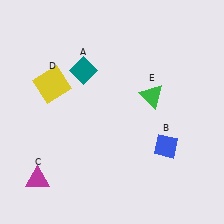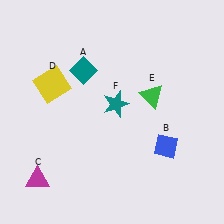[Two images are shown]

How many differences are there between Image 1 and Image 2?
There is 1 difference between the two images.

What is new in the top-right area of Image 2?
A teal star (F) was added in the top-right area of Image 2.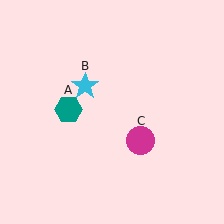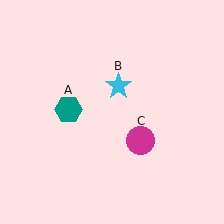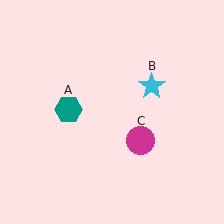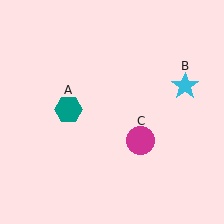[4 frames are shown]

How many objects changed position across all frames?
1 object changed position: cyan star (object B).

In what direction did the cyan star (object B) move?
The cyan star (object B) moved right.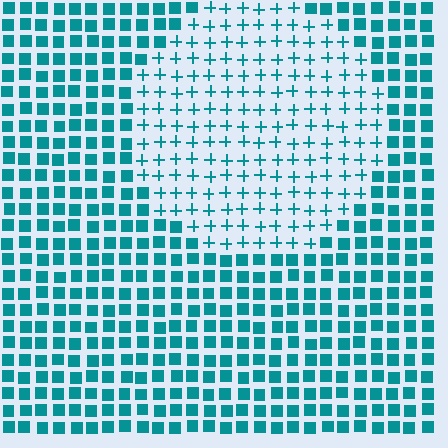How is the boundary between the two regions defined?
The boundary is defined by a change in element shape: plus signs inside vs. squares outside. All elements share the same color and spacing.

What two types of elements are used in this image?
The image uses plus signs inside the circle region and squares outside it.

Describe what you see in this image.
The image is filled with small teal elements arranged in a uniform grid. A circle-shaped region contains plus signs, while the surrounding area contains squares. The boundary is defined purely by the change in element shape.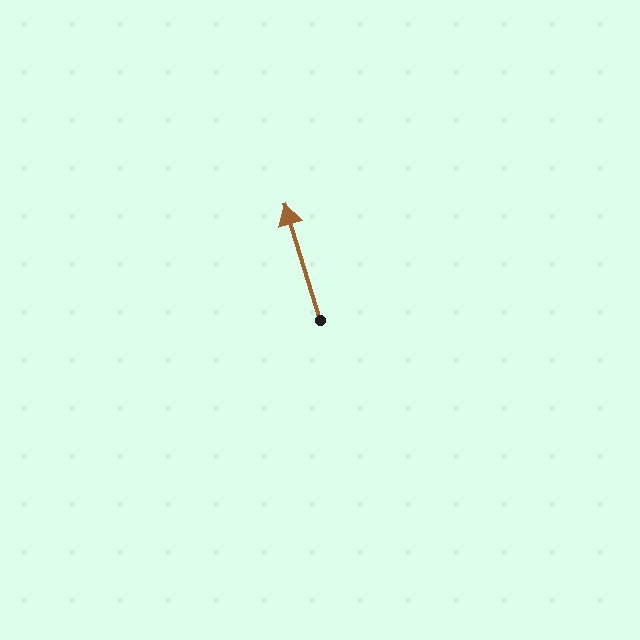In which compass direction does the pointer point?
North.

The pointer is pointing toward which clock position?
Roughly 11 o'clock.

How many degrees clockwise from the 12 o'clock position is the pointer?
Approximately 343 degrees.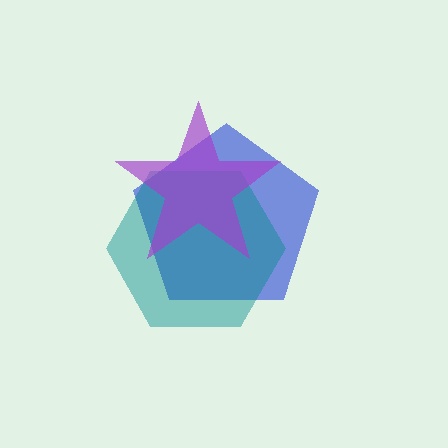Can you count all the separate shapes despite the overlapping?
Yes, there are 3 separate shapes.